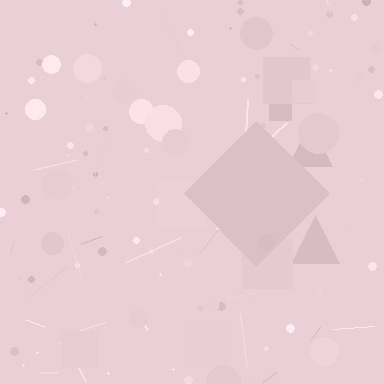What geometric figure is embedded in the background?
A diamond is embedded in the background.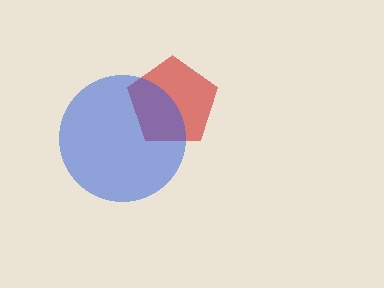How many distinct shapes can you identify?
There are 2 distinct shapes: a red pentagon, a blue circle.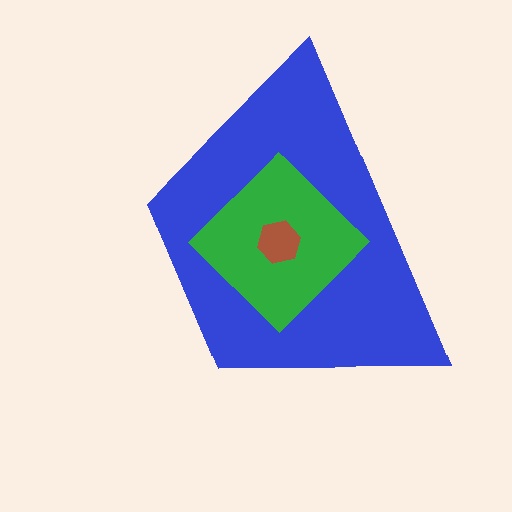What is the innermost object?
The brown hexagon.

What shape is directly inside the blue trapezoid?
The green diamond.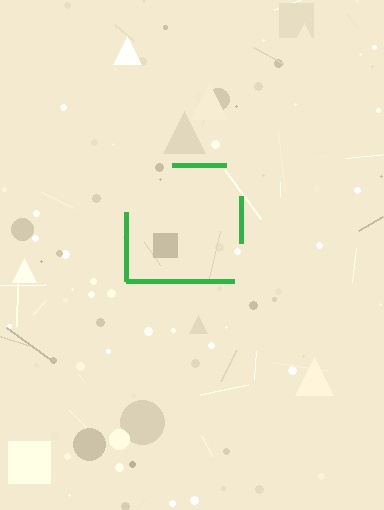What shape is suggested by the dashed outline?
The dashed outline suggests a square.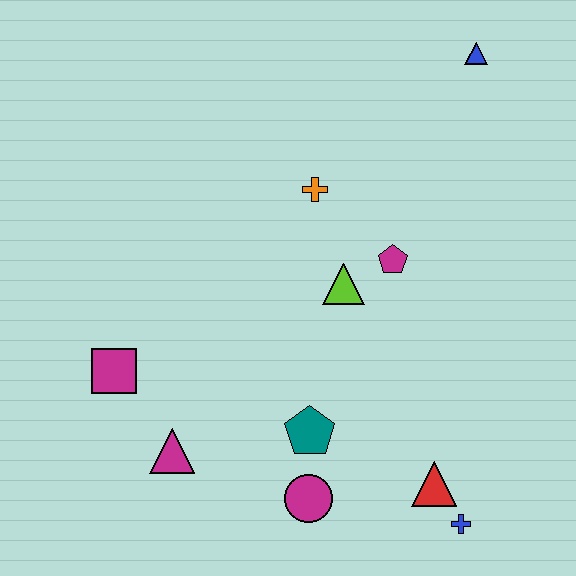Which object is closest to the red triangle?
The blue cross is closest to the red triangle.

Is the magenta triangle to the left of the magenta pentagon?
Yes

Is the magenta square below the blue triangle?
Yes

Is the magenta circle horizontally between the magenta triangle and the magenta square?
No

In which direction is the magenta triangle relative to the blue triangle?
The magenta triangle is below the blue triangle.